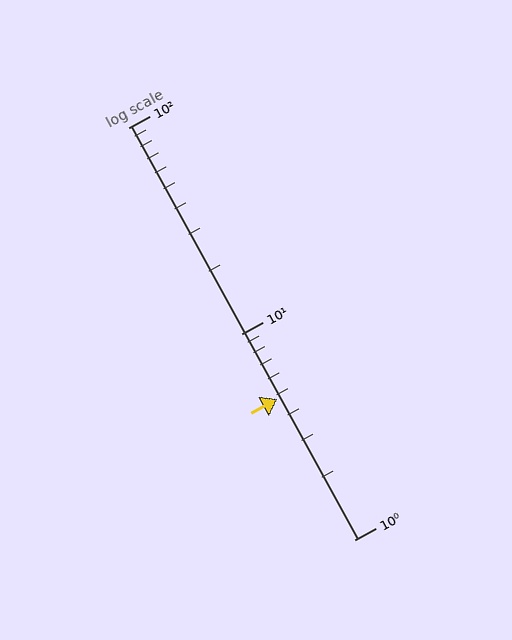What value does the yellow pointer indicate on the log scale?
The pointer indicates approximately 4.8.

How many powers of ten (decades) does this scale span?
The scale spans 2 decades, from 1 to 100.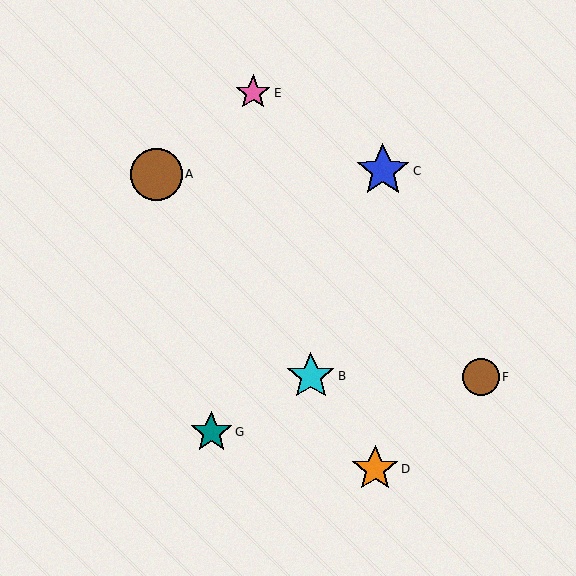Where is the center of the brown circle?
The center of the brown circle is at (481, 377).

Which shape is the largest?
The blue star (labeled C) is the largest.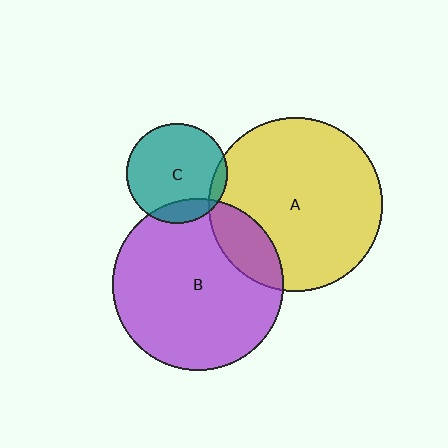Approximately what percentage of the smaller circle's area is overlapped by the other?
Approximately 10%.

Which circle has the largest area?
Circle A (yellow).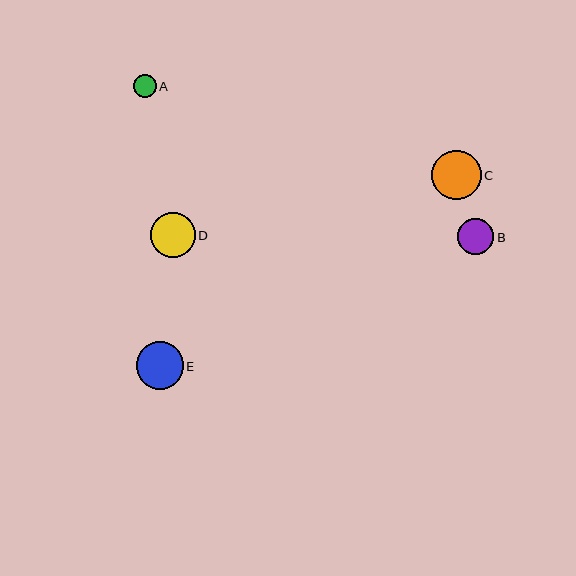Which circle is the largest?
Circle C is the largest with a size of approximately 49 pixels.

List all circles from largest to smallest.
From largest to smallest: C, E, D, B, A.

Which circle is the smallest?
Circle A is the smallest with a size of approximately 23 pixels.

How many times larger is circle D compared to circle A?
Circle D is approximately 1.9 times the size of circle A.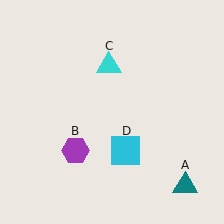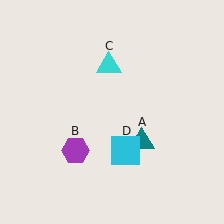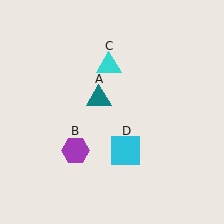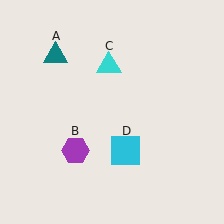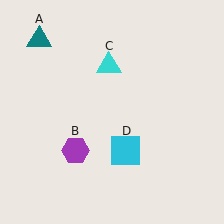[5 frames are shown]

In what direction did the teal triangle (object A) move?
The teal triangle (object A) moved up and to the left.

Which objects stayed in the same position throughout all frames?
Purple hexagon (object B) and cyan triangle (object C) and cyan square (object D) remained stationary.